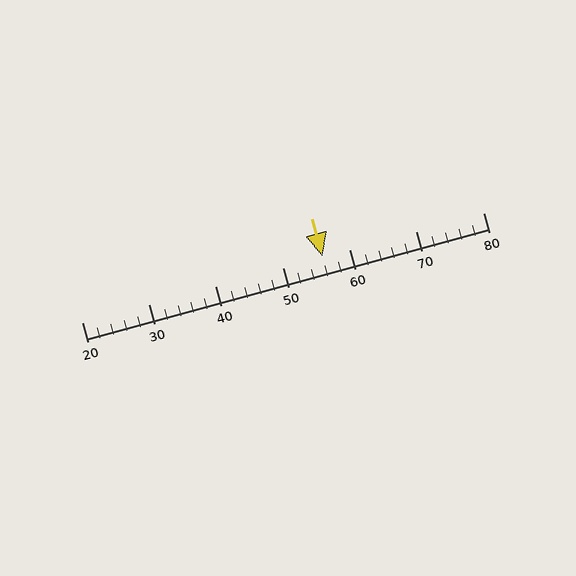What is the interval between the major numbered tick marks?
The major tick marks are spaced 10 units apart.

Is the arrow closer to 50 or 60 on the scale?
The arrow is closer to 60.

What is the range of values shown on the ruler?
The ruler shows values from 20 to 80.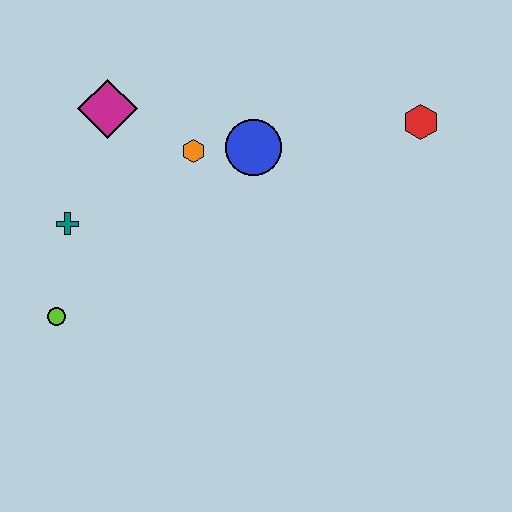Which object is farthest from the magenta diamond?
The red hexagon is farthest from the magenta diamond.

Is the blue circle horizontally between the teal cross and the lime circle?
No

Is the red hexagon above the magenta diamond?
No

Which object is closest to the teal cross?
The lime circle is closest to the teal cross.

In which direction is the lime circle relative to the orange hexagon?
The lime circle is below the orange hexagon.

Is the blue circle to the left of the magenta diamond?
No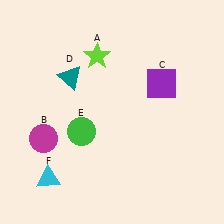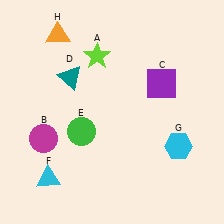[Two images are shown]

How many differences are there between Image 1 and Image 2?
There are 2 differences between the two images.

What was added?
A cyan hexagon (G), an orange triangle (H) were added in Image 2.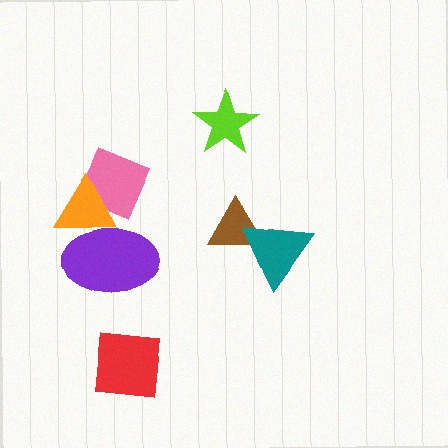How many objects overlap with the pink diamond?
2 objects overlap with the pink diamond.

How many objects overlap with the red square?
0 objects overlap with the red square.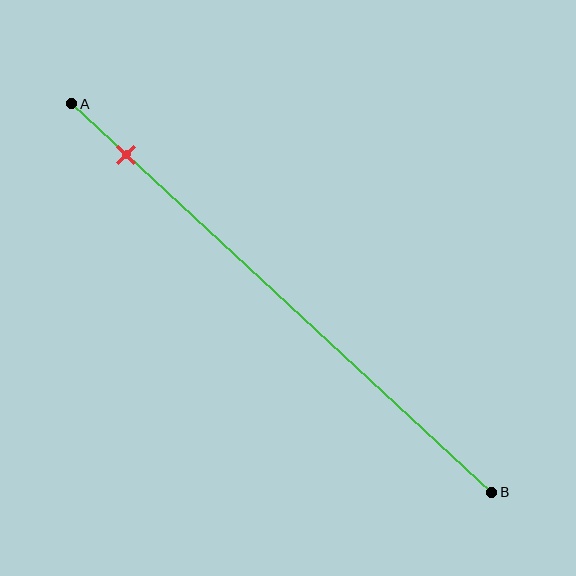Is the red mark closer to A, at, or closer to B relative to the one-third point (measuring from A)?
The red mark is closer to point A than the one-third point of segment AB.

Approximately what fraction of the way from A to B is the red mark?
The red mark is approximately 15% of the way from A to B.